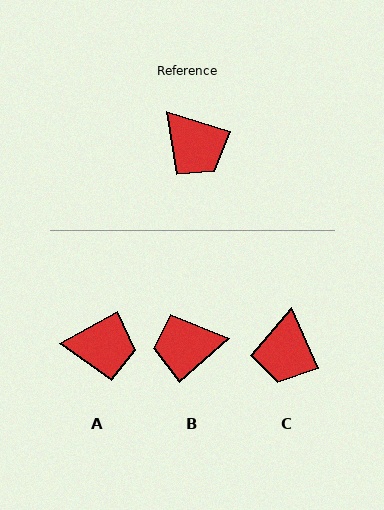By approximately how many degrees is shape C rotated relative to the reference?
Approximately 50 degrees clockwise.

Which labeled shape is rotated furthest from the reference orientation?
B, about 122 degrees away.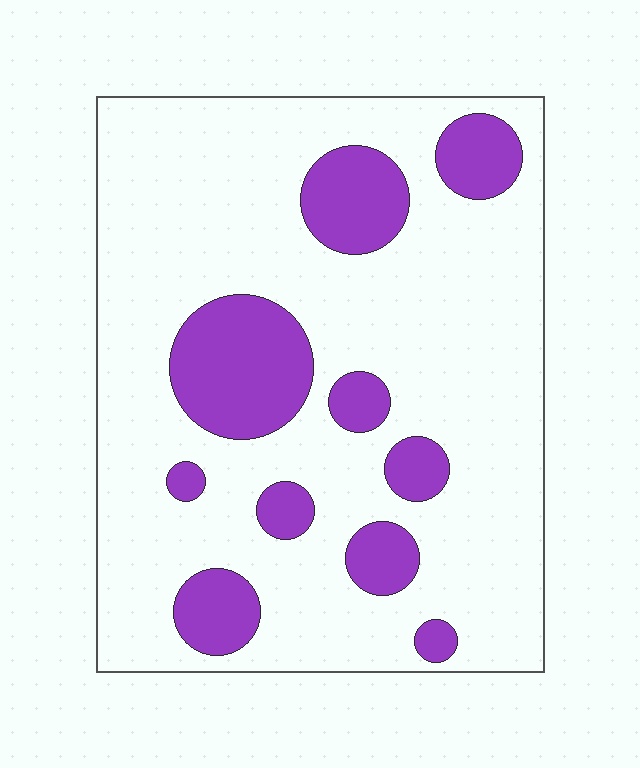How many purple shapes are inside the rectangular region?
10.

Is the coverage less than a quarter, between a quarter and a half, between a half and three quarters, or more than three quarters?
Less than a quarter.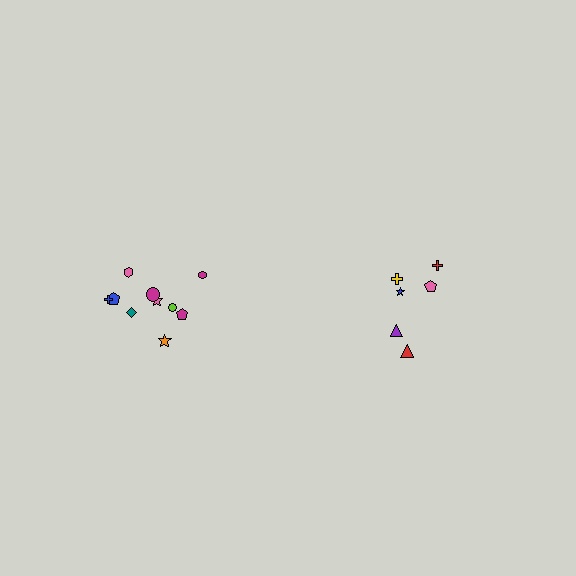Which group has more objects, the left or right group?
The left group.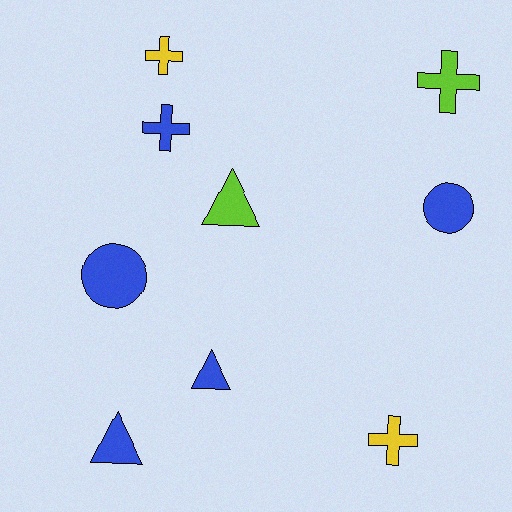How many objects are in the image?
There are 9 objects.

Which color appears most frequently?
Blue, with 5 objects.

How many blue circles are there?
There are 2 blue circles.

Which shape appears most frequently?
Cross, with 4 objects.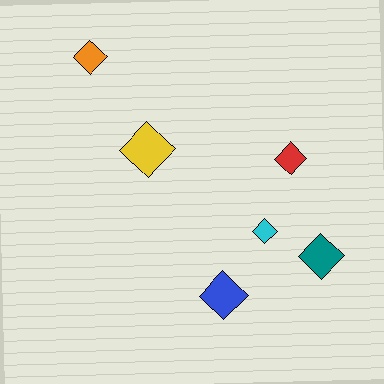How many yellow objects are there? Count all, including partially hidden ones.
There is 1 yellow object.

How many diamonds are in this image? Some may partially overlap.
There are 6 diamonds.